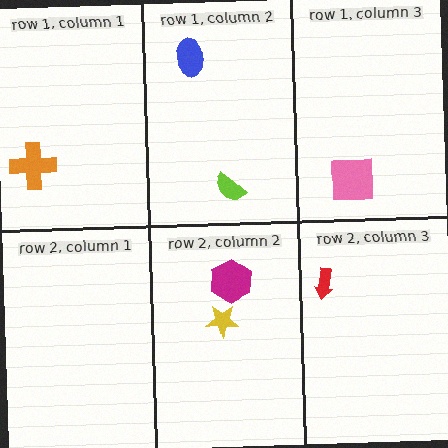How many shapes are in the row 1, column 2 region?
2.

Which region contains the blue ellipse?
The row 1, column 2 region.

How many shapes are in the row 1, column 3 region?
1.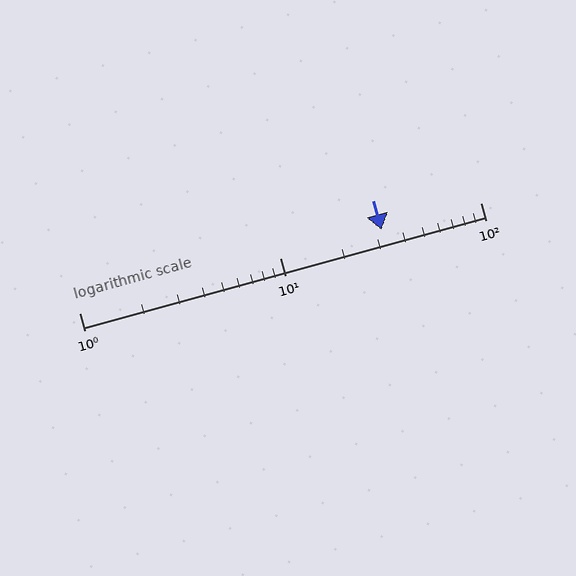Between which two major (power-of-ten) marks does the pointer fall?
The pointer is between 10 and 100.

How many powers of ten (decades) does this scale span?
The scale spans 2 decades, from 1 to 100.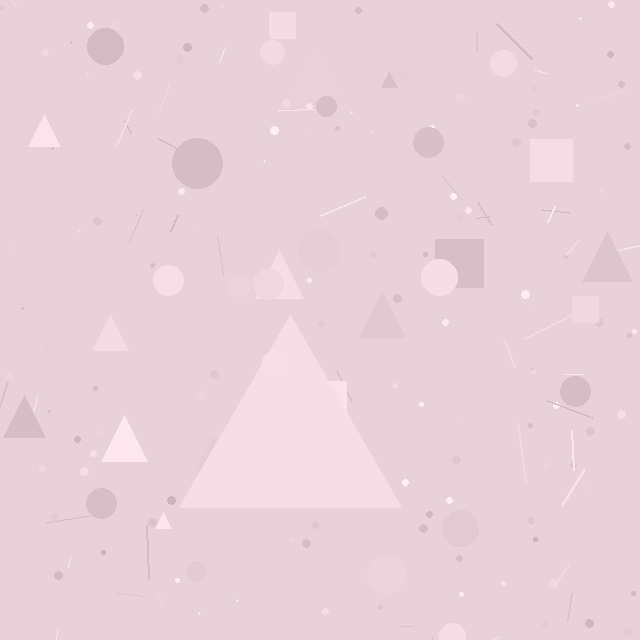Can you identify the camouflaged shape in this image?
The camouflaged shape is a triangle.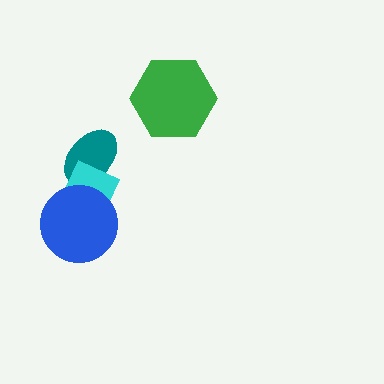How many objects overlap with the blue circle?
1 object overlaps with the blue circle.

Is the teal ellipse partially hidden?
Yes, it is partially covered by another shape.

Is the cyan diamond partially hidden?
Yes, it is partially covered by another shape.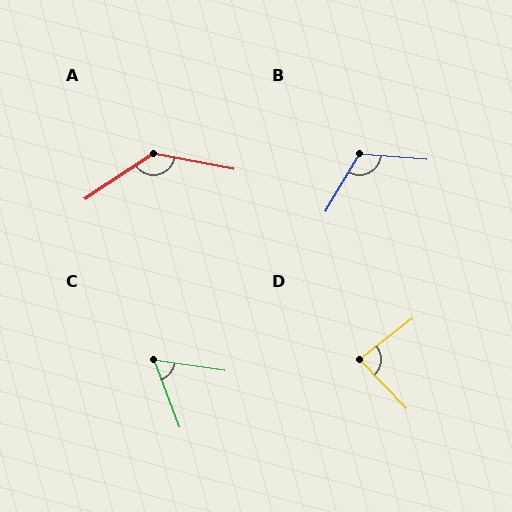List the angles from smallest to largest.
C (61°), D (84°), B (115°), A (136°).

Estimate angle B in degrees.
Approximately 115 degrees.